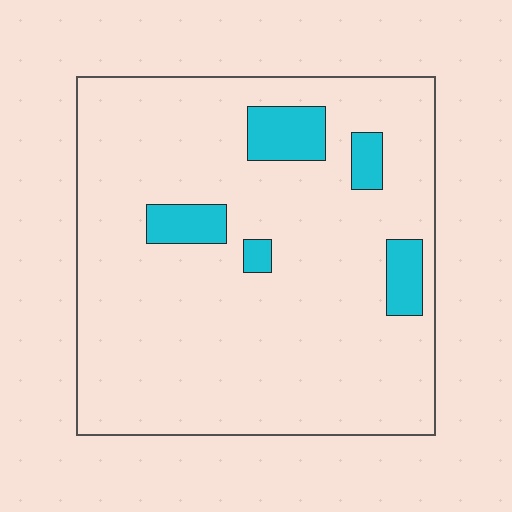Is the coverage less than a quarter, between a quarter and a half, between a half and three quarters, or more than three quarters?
Less than a quarter.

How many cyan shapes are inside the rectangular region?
5.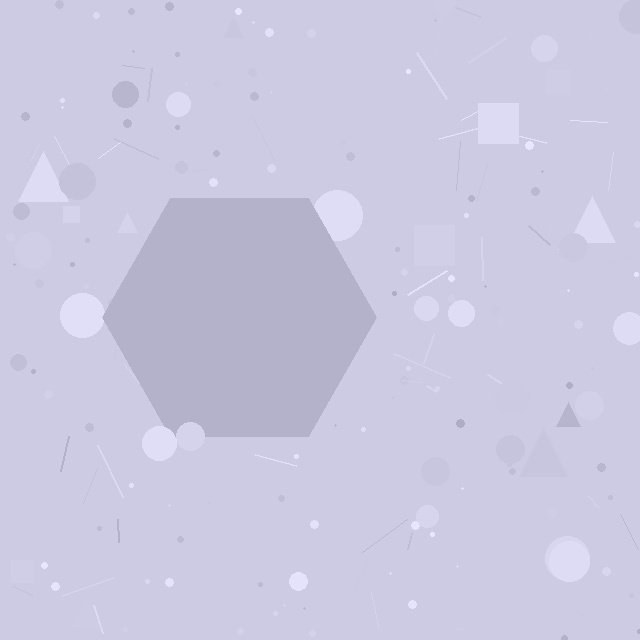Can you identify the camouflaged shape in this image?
The camouflaged shape is a hexagon.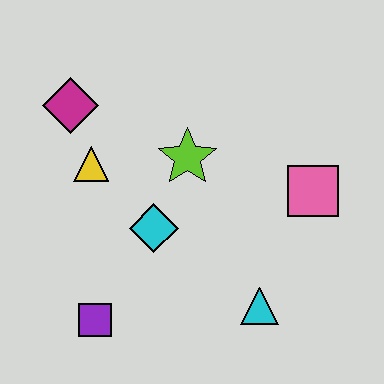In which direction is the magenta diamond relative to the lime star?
The magenta diamond is to the left of the lime star.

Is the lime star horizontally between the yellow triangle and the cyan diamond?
No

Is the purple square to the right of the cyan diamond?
No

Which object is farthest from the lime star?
The purple square is farthest from the lime star.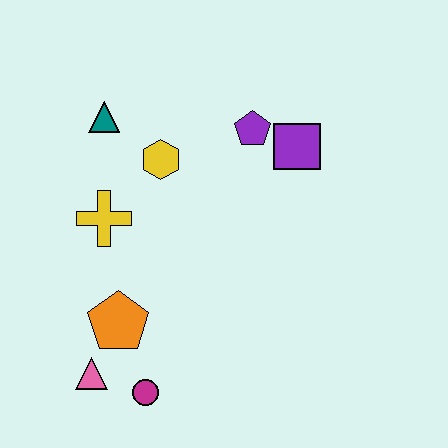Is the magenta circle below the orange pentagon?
Yes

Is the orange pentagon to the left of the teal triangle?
No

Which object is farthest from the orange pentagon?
The purple square is farthest from the orange pentagon.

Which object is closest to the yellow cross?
The yellow hexagon is closest to the yellow cross.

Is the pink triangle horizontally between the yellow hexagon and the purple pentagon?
No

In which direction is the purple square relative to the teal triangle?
The purple square is to the right of the teal triangle.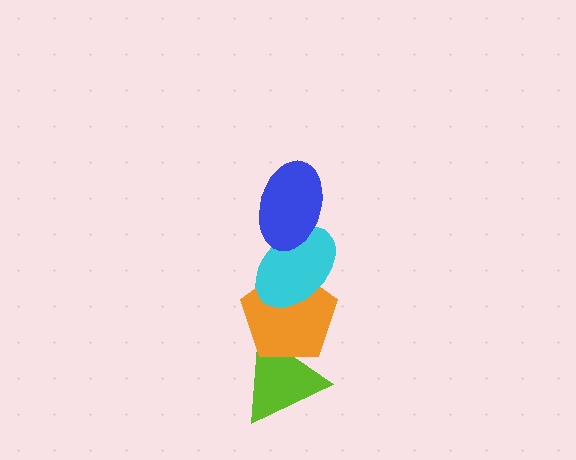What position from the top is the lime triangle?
The lime triangle is 4th from the top.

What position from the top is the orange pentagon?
The orange pentagon is 3rd from the top.